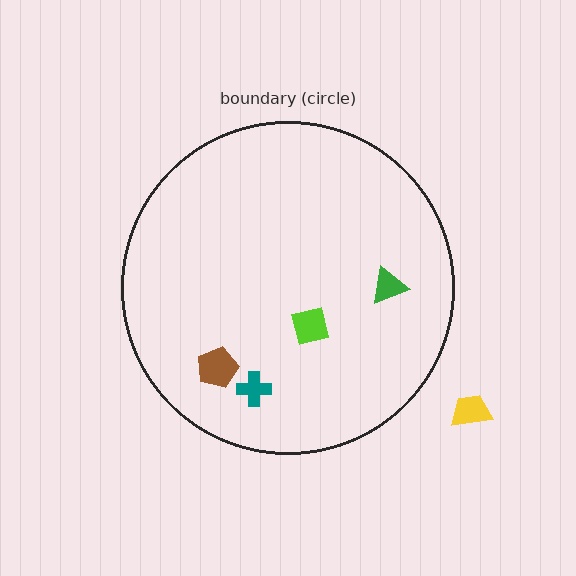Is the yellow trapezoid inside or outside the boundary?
Outside.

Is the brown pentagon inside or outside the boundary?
Inside.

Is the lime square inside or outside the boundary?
Inside.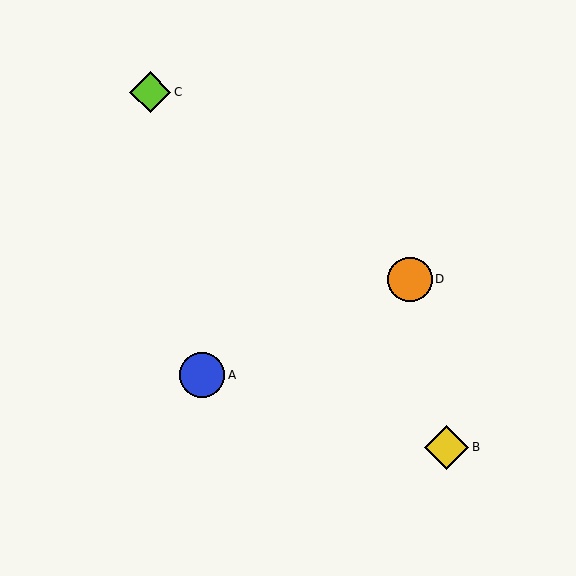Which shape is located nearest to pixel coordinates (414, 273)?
The orange circle (labeled D) at (410, 279) is nearest to that location.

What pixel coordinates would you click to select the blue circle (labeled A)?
Click at (202, 375) to select the blue circle A.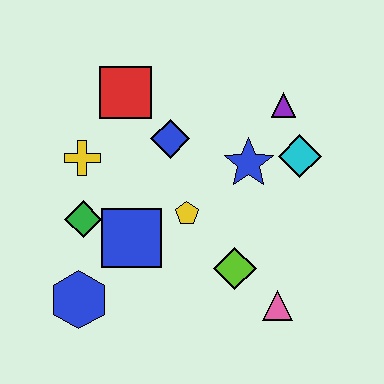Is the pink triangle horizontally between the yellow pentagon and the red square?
No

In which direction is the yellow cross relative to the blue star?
The yellow cross is to the left of the blue star.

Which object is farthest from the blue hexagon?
The purple triangle is farthest from the blue hexagon.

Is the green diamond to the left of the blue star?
Yes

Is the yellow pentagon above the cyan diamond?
No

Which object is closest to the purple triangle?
The cyan diamond is closest to the purple triangle.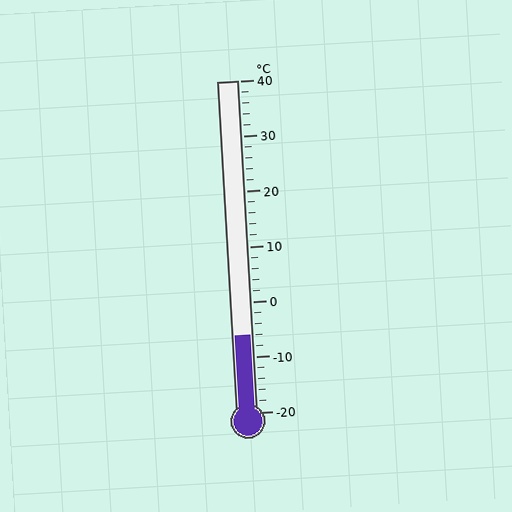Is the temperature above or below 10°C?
The temperature is below 10°C.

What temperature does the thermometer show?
The thermometer shows approximately -6°C.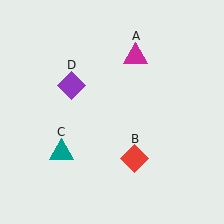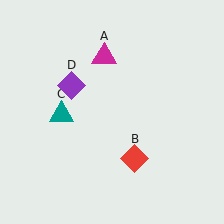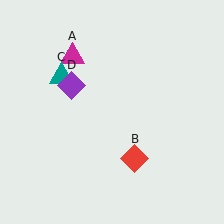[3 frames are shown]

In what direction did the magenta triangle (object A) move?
The magenta triangle (object A) moved left.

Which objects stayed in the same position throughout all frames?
Red diamond (object B) and purple diamond (object D) remained stationary.